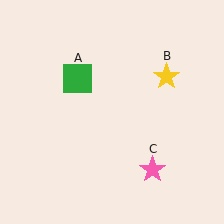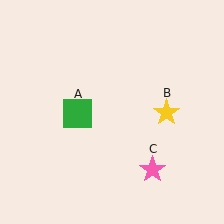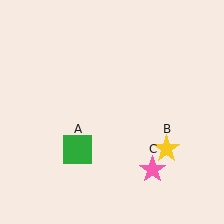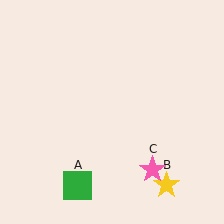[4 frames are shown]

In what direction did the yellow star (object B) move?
The yellow star (object B) moved down.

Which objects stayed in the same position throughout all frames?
Pink star (object C) remained stationary.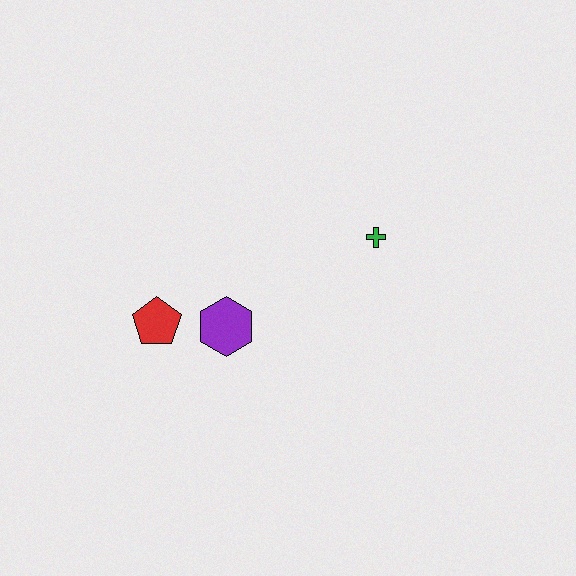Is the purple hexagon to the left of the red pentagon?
No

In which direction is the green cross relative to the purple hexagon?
The green cross is to the right of the purple hexagon.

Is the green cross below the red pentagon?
No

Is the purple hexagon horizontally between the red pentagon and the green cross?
Yes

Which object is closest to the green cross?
The purple hexagon is closest to the green cross.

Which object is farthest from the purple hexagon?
The green cross is farthest from the purple hexagon.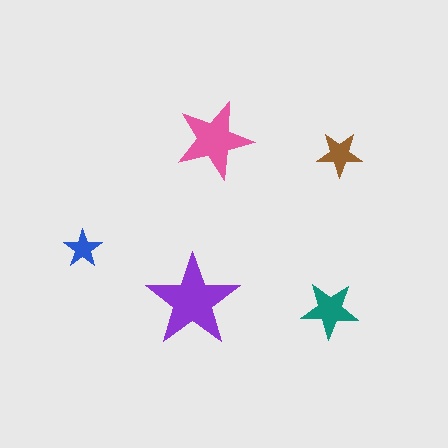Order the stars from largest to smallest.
the purple one, the pink one, the teal one, the brown one, the blue one.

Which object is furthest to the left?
The blue star is leftmost.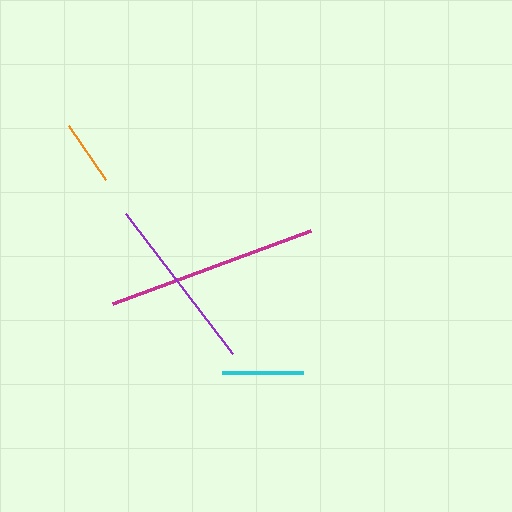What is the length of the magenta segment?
The magenta segment is approximately 211 pixels long.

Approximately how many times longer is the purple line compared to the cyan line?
The purple line is approximately 2.2 times the length of the cyan line.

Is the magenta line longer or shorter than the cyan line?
The magenta line is longer than the cyan line.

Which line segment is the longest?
The magenta line is the longest at approximately 211 pixels.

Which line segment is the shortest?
The orange line is the shortest at approximately 66 pixels.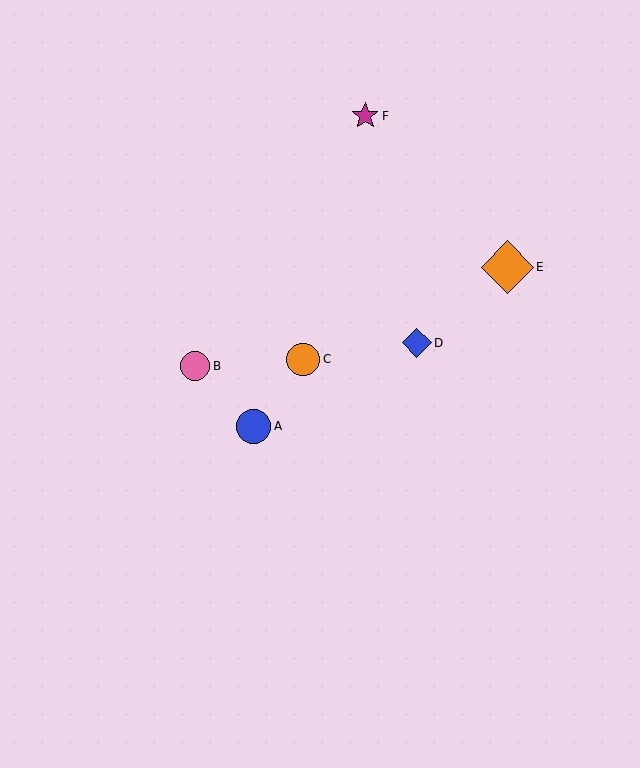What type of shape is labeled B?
Shape B is a pink circle.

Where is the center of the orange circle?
The center of the orange circle is at (303, 359).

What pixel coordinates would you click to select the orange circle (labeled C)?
Click at (303, 359) to select the orange circle C.